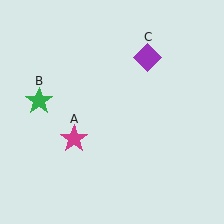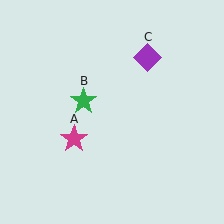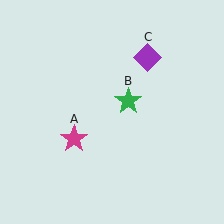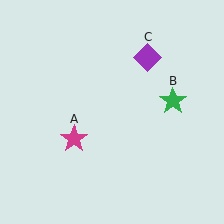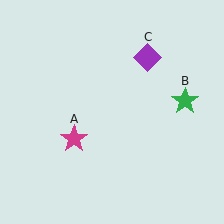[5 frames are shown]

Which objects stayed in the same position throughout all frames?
Magenta star (object A) and purple diamond (object C) remained stationary.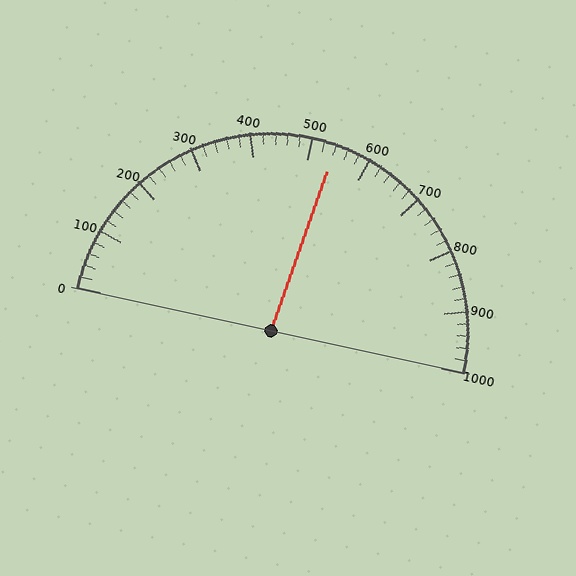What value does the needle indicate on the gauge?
The needle indicates approximately 540.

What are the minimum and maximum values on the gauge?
The gauge ranges from 0 to 1000.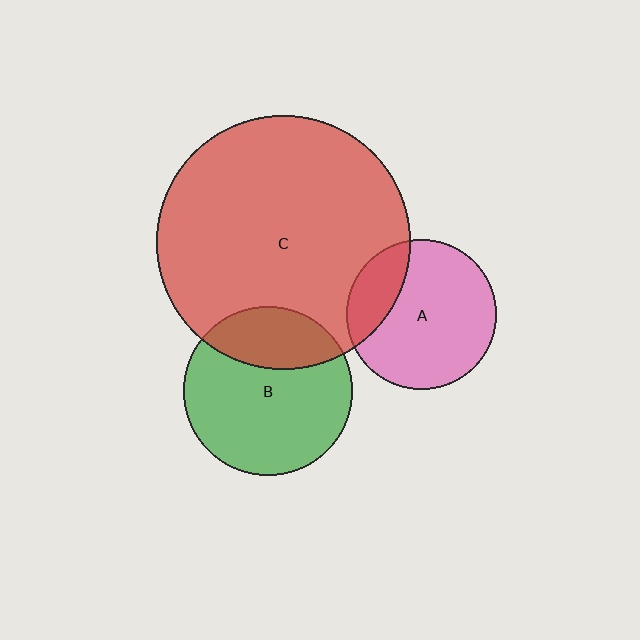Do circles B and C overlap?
Yes.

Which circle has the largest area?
Circle C (red).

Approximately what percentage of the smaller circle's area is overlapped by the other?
Approximately 30%.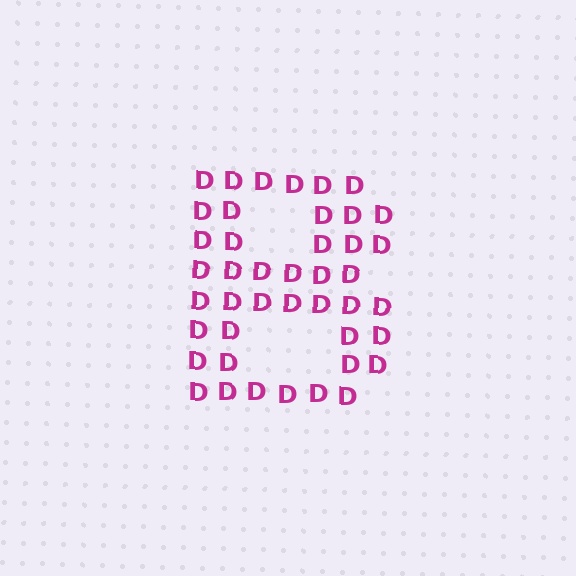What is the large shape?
The large shape is the letter B.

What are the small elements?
The small elements are letter D's.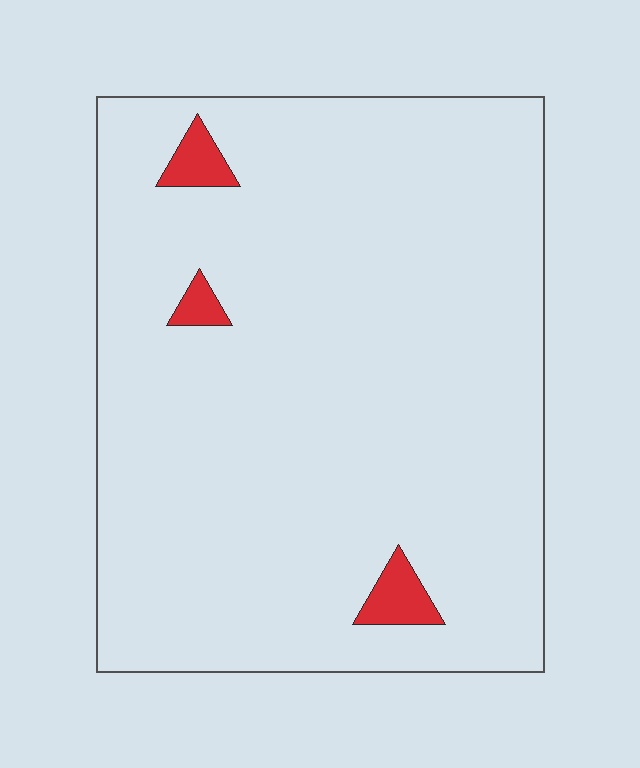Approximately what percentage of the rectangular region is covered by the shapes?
Approximately 5%.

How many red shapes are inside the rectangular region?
3.